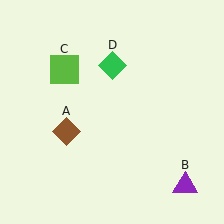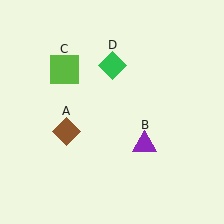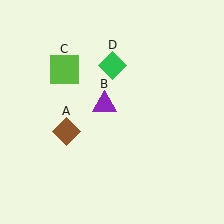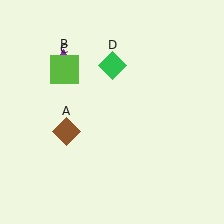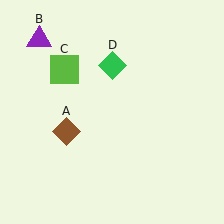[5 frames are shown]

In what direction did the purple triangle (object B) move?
The purple triangle (object B) moved up and to the left.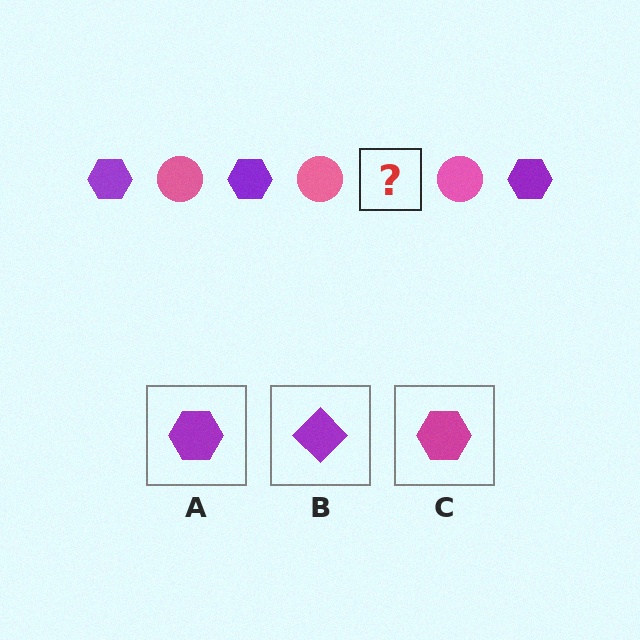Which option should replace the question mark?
Option A.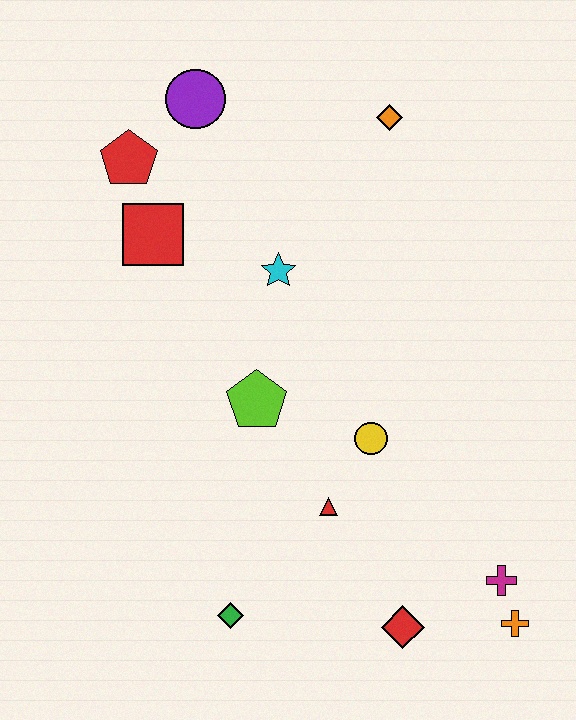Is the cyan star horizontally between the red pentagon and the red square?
No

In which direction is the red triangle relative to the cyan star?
The red triangle is below the cyan star.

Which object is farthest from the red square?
The orange cross is farthest from the red square.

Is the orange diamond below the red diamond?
No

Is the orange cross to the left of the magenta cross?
No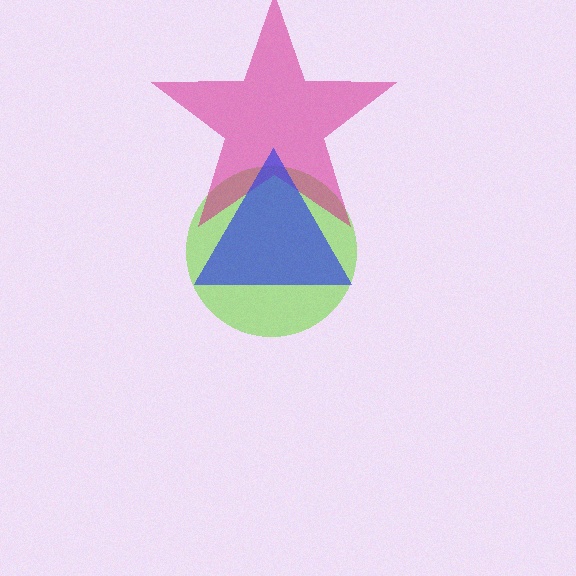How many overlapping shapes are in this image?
There are 3 overlapping shapes in the image.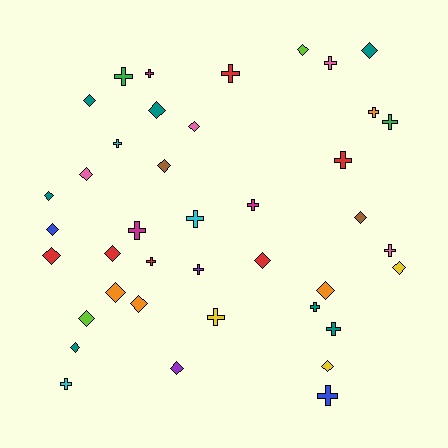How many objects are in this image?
There are 40 objects.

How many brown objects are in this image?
There are 2 brown objects.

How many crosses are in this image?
There are 19 crosses.